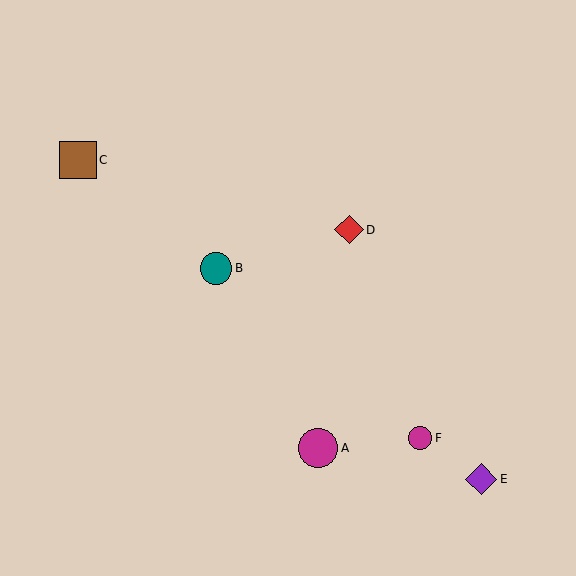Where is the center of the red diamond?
The center of the red diamond is at (349, 230).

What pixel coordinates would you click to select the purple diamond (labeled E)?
Click at (481, 479) to select the purple diamond E.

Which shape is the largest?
The magenta circle (labeled A) is the largest.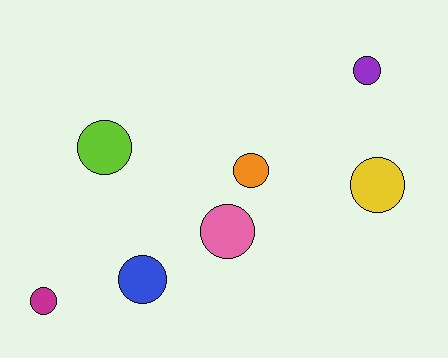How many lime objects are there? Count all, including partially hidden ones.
There is 1 lime object.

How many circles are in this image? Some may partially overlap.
There are 7 circles.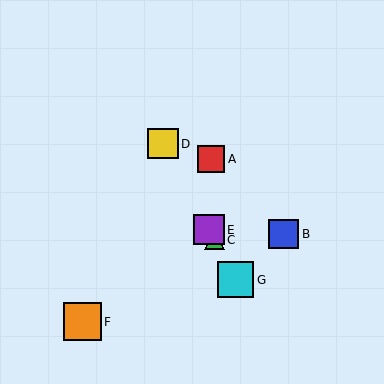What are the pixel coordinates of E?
Object E is at (209, 230).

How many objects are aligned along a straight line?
4 objects (C, D, E, G) are aligned along a straight line.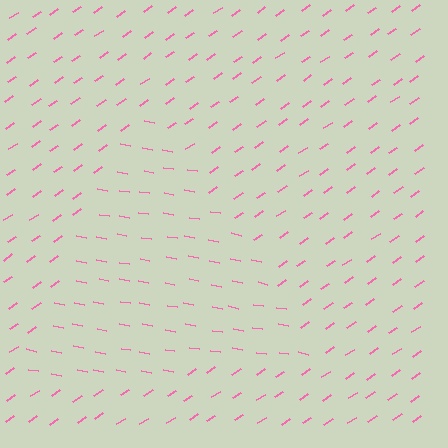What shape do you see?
I see a triangle.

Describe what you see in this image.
The image is filled with small pink line segments. A triangle region in the image has lines oriented differently from the surrounding lines, creating a visible texture boundary.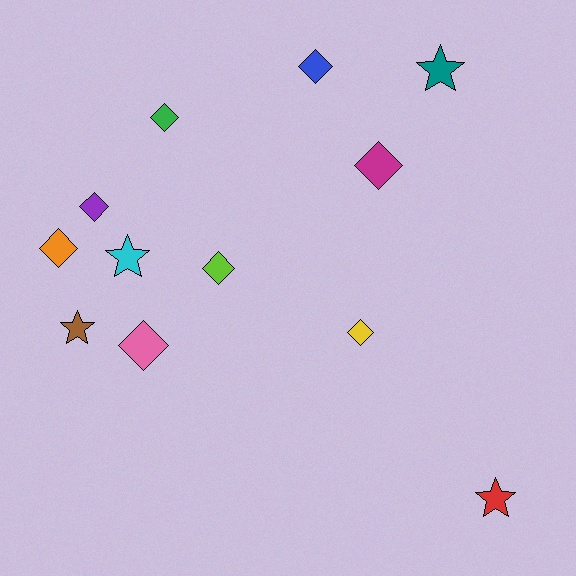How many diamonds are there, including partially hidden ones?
There are 8 diamonds.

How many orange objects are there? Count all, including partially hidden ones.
There is 1 orange object.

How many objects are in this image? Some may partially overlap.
There are 12 objects.